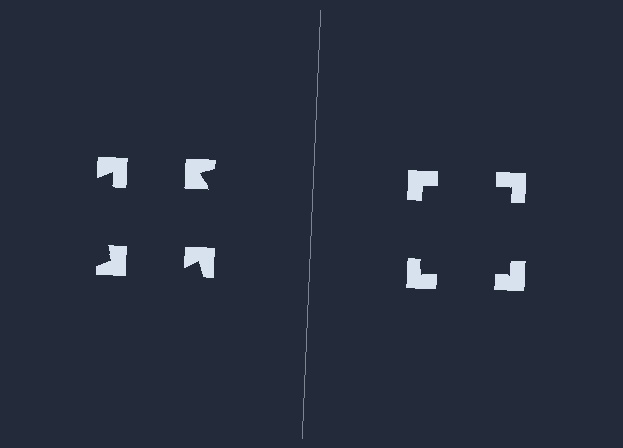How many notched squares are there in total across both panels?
8 — 4 on each side.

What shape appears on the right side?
An illusory square.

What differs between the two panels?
The notched squares are positioned identically on both sides; only the wedge orientations differ. On the right they align to a square; on the left they are misaligned.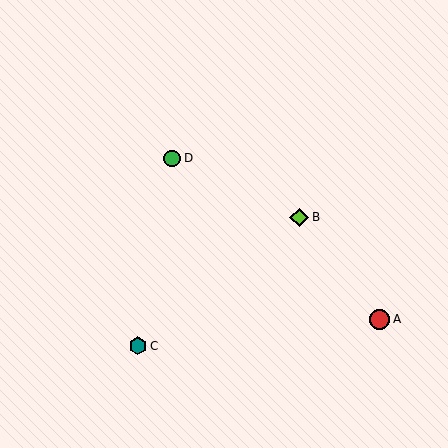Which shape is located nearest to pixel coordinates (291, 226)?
The lime diamond (labeled B) at (299, 217) is nearest to that location.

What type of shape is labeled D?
Shape D is a green circle.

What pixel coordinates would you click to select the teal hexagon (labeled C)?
Click at (138, 346) to select the teal hexagon C.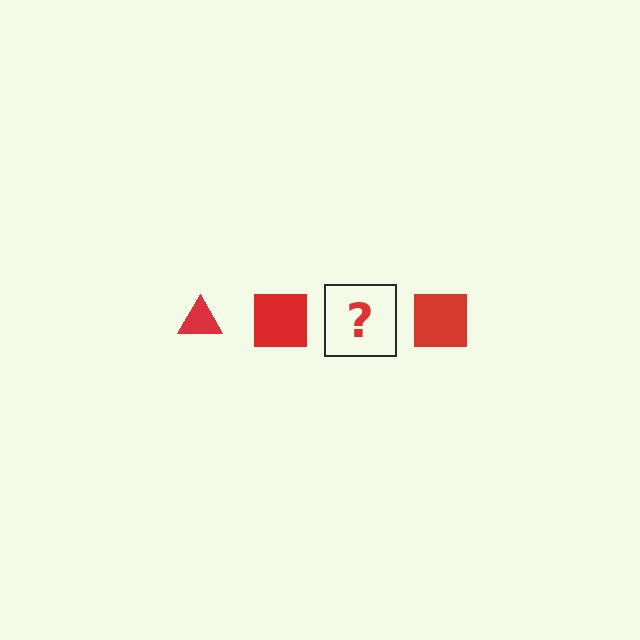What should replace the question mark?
The question mark should be replaced with a red triangle.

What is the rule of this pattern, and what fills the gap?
The rule is that the pattern cycles through triangle, square shapes in red. The gap should be filled with a red triangle.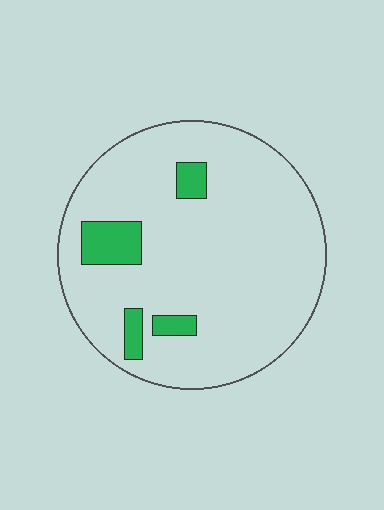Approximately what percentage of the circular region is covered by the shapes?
Approximately 10%.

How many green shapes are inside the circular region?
4.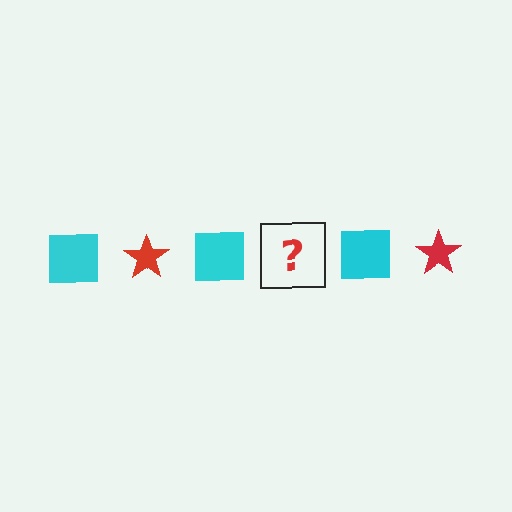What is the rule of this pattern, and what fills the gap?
The rule is that the pattern alternates between cyan square and red star. The gap should be filled with a red star.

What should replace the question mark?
The question mark should be replaced with a red star.